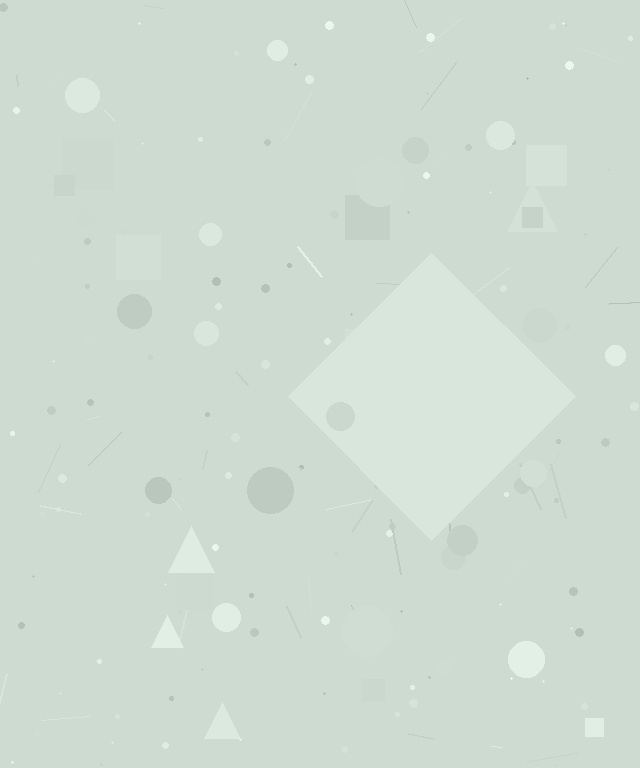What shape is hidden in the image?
A diamond is hidden in the image.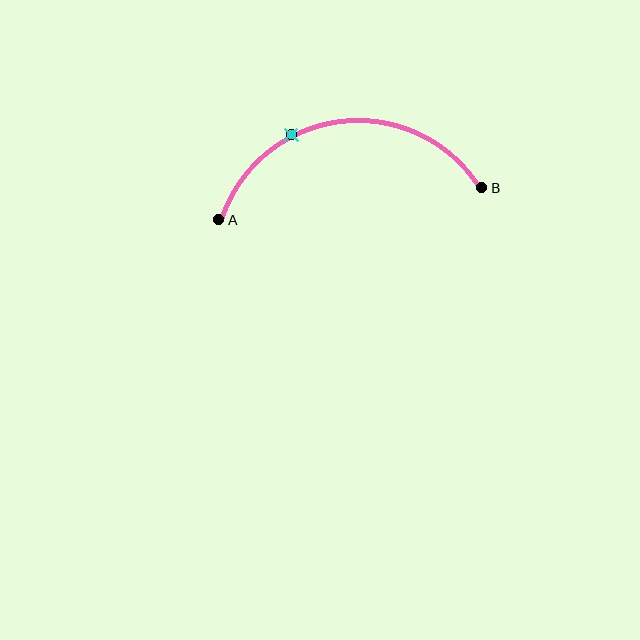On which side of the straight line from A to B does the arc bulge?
The arc bulges above the straight line connecting A and B.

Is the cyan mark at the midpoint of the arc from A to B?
No. The cyan mark lies on the arc but is closer to endpoint A. The arc midpoint would be at the point on the curve equidistant along the arc from both A and B.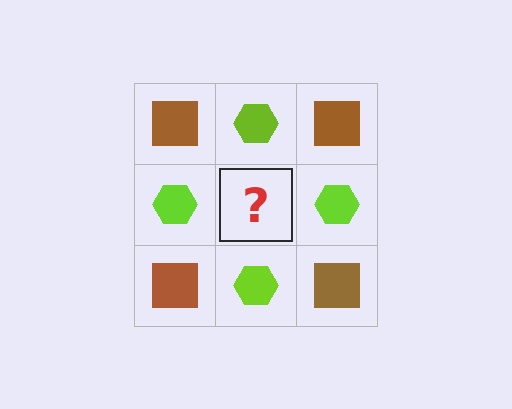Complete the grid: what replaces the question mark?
The question mark should be replaced with a brown square.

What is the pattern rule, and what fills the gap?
The rule is that it alternates brown square and lime hexagon in a checkerboard pattern. The gap should be filled with a brown square.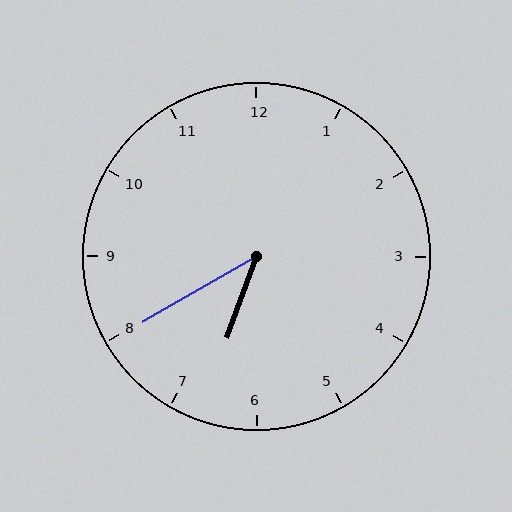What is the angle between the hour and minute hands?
Approximately 40 degrees.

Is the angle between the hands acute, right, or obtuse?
It is acute.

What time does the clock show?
6:40.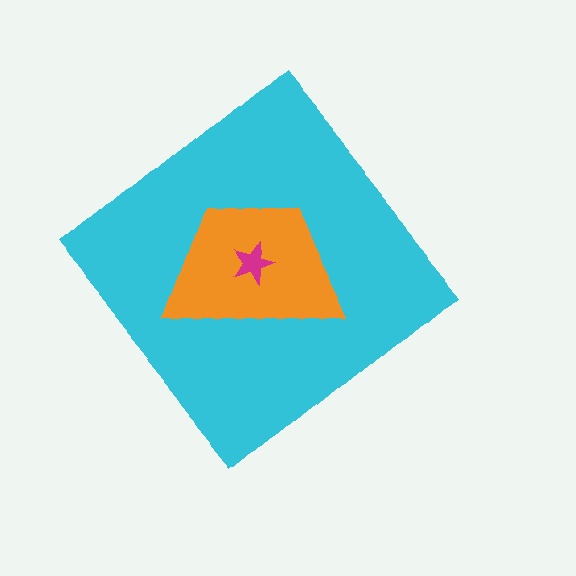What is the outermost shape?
The cyan diamond.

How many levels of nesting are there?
3.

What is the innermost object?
The magenta star.